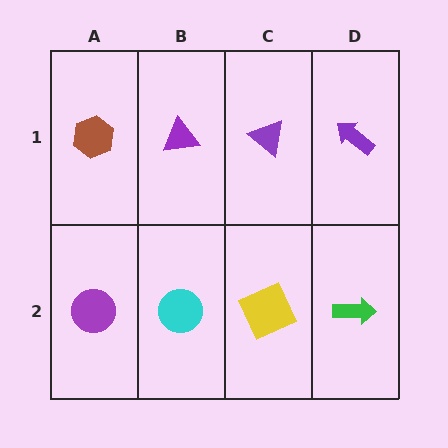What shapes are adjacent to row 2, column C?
A purple triangle (row 1, column C), a cyan circle (row 2, column B), a green arrow (row 2, column D).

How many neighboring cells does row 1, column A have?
2.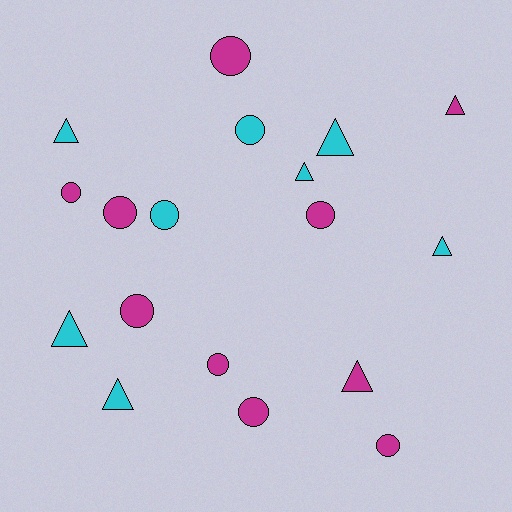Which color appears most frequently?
Magenta, with 10 objects.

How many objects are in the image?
There are 18 objects.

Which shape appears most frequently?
Circle, with 10 objects.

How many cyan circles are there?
There are 2 cyan circles.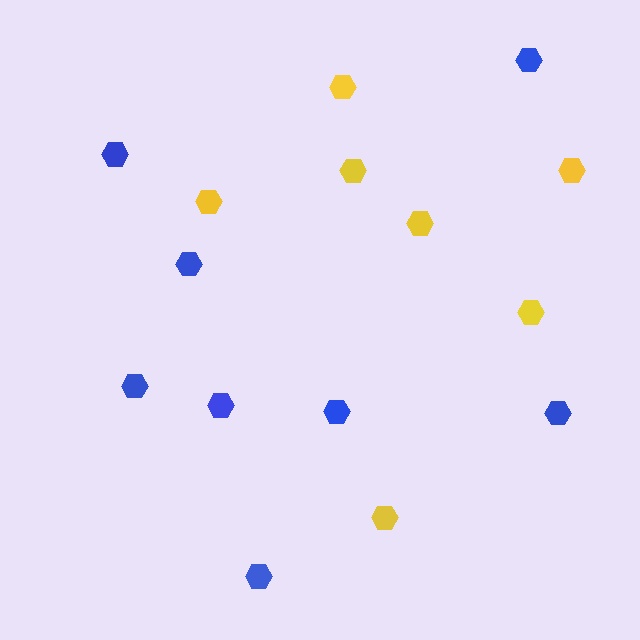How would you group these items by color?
There are 2 groups: one group of yellow hexagons (7) and one group of blue hexagons (8).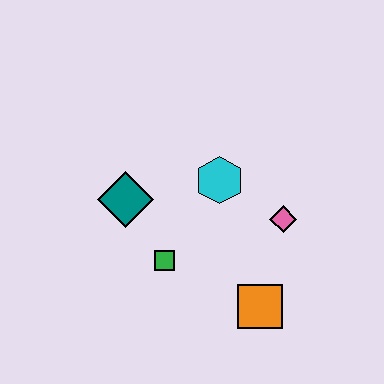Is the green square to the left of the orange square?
Yes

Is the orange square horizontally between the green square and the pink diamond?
Yes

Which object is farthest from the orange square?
The teal diamond is farthest from the orange square.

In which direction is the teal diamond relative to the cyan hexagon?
The teal diamond is to the left of the cyan hexagon.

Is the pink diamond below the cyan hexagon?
Yes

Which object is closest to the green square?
The teal diamond is closest to the green square.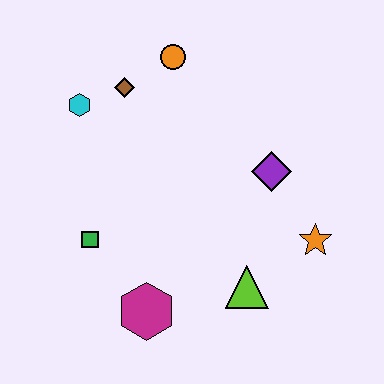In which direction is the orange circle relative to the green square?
The orange circle is above the green square.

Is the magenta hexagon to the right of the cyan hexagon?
Yes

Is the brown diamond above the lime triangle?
Yes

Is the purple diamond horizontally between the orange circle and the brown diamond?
No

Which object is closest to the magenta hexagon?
The green square is closest to the magenta hexagon.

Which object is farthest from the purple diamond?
The cyan hexagon is farthest from the purple diamond.